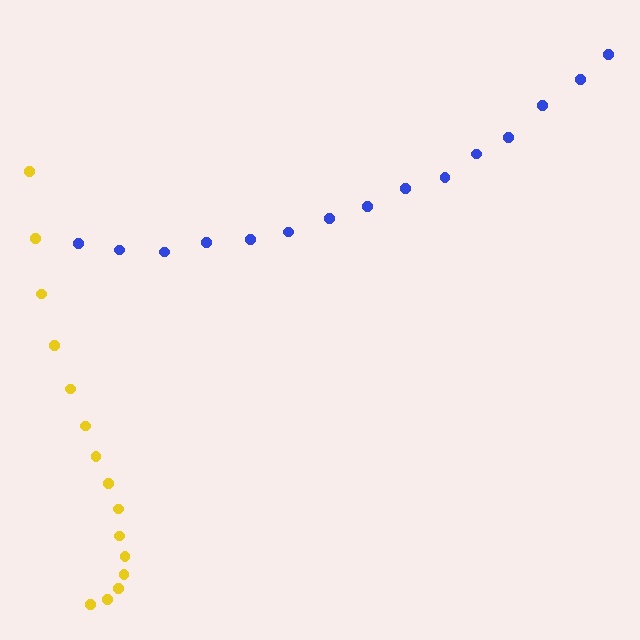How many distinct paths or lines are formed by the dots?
There are 2 distinct paths.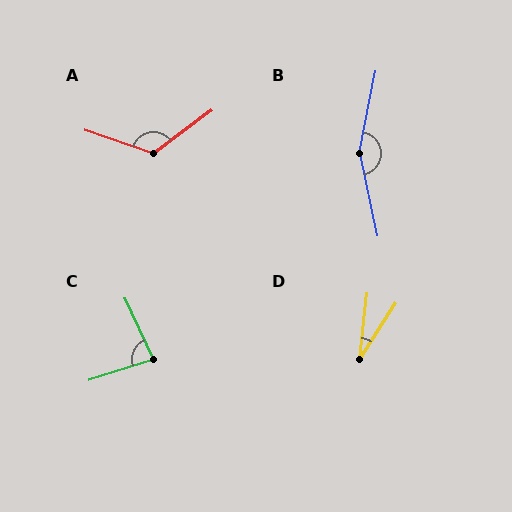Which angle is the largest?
B, at approximately 156 degrees.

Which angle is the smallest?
D, at approximately 27 degrees.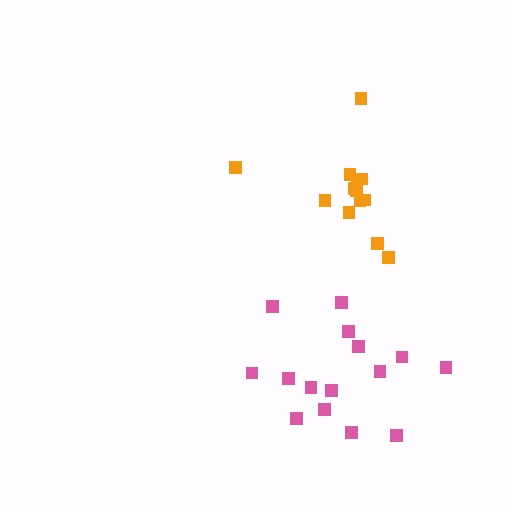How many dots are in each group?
Group 1: 15 dots, Group 2: 13 dots (28 total).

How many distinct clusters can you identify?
There are 2 distinct clusters.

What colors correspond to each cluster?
The clusters are colored: pink, orange.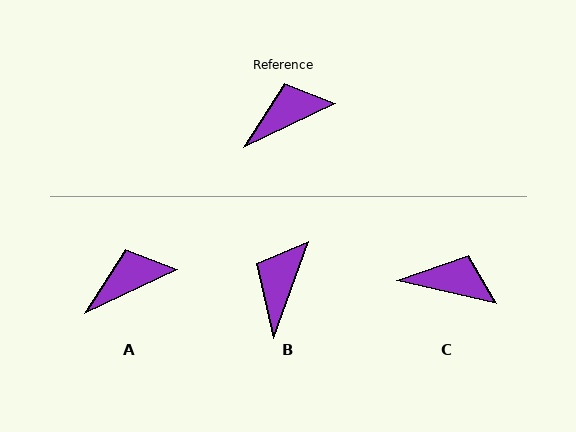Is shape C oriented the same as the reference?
No, it is off by about 38 degrees.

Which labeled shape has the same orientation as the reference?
A.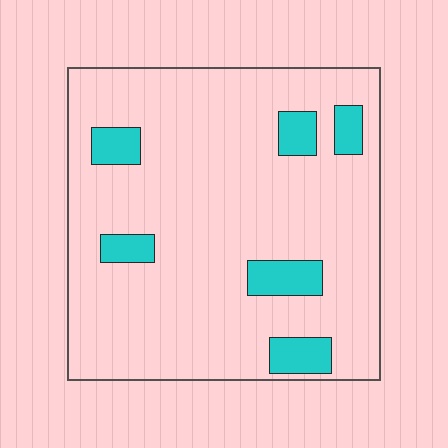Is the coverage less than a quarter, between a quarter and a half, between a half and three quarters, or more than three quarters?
Less than a quarter.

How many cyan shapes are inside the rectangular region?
6.